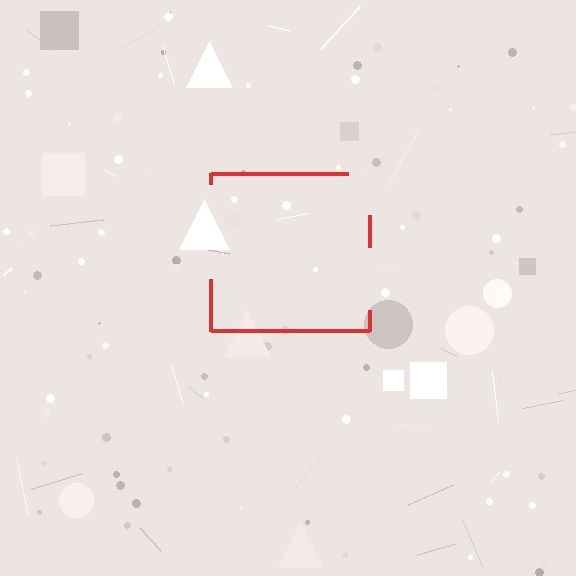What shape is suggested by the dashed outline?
The dashed outline suggests a square.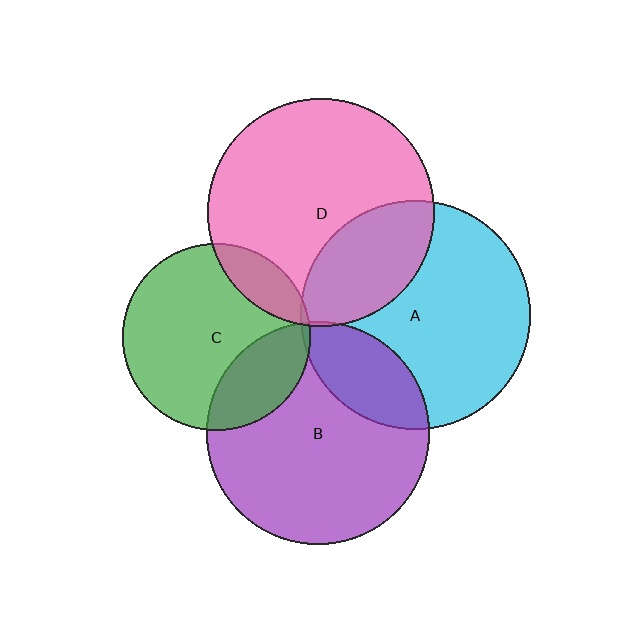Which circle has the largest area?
Circle A (cyan).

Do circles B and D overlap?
Yes.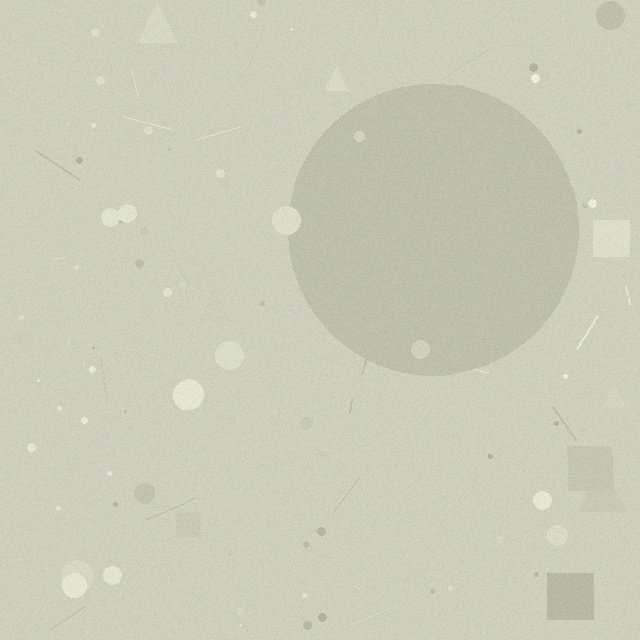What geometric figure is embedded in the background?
A circle is embedded in the background.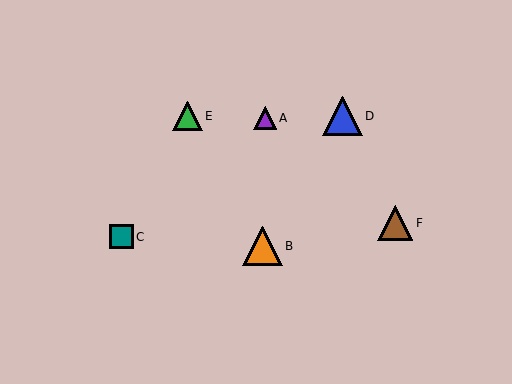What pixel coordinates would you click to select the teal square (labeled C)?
Click at (122, 237) to select the teal square C.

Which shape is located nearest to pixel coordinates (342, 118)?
The blue triangle (labeled D) at (342, 116) is nearest to that location.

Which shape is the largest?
The orange triangle (labeled B) is the largest.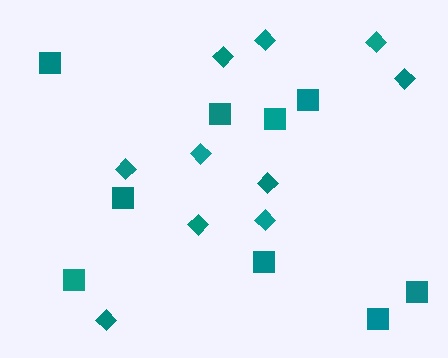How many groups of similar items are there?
There are 2 groups: one group of squares (9) and one group of diamonds (10).